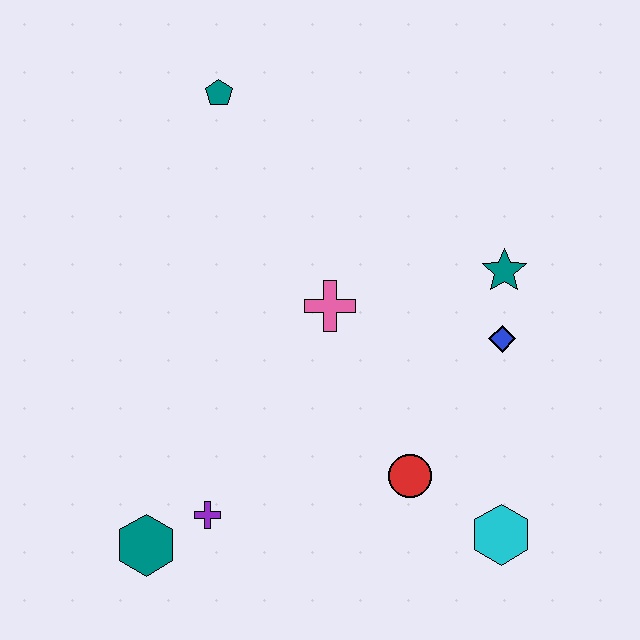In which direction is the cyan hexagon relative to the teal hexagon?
The cyan hexagon is to the right of the teal hexagon.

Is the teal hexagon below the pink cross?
Yes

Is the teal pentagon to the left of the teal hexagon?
No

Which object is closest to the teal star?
The blue diamond is closest to the teal star.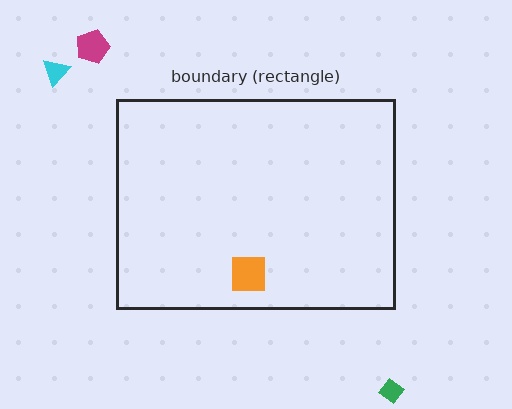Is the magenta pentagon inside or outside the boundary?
Outside.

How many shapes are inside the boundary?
1 inside, 3 outside.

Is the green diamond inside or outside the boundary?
Outside.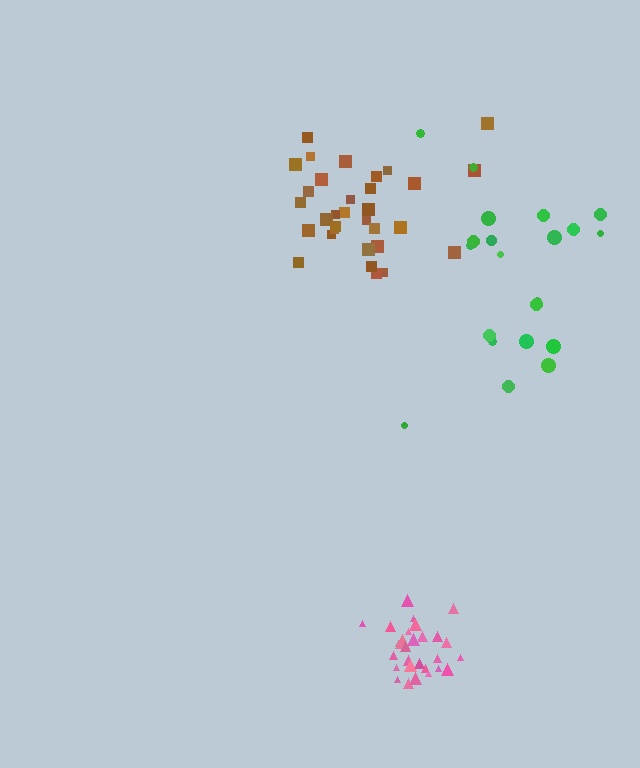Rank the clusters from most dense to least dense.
pink, brown, green.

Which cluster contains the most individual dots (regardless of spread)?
Brown (32).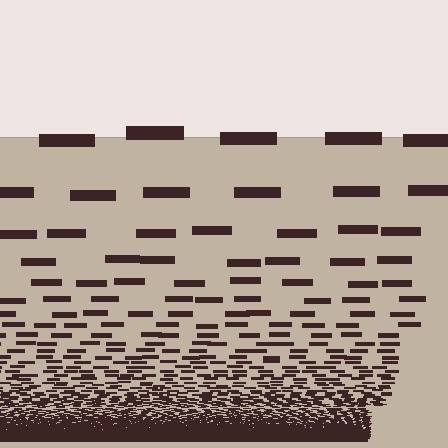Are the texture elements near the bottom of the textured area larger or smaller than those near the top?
Smaller. The gradient is inverted — elements near the bottom are smaller and denser.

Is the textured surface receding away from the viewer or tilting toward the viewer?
The surface appears to tilt toward the viewer. Texture elements get larger and sparser toward the top.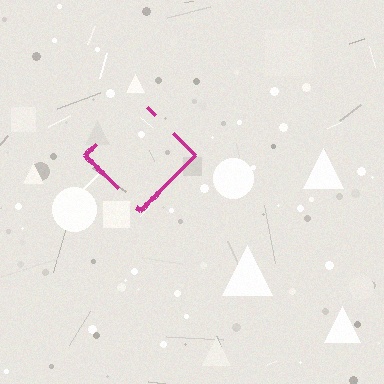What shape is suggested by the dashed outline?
The dashed outline suggests a diamond.